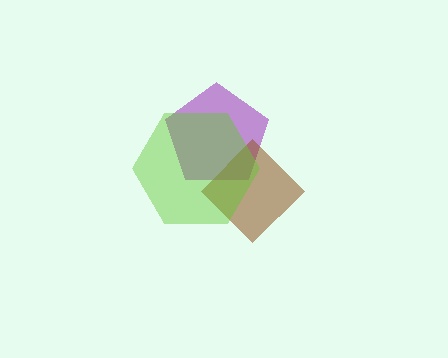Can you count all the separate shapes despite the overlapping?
Yes, there are 3 separate shapes.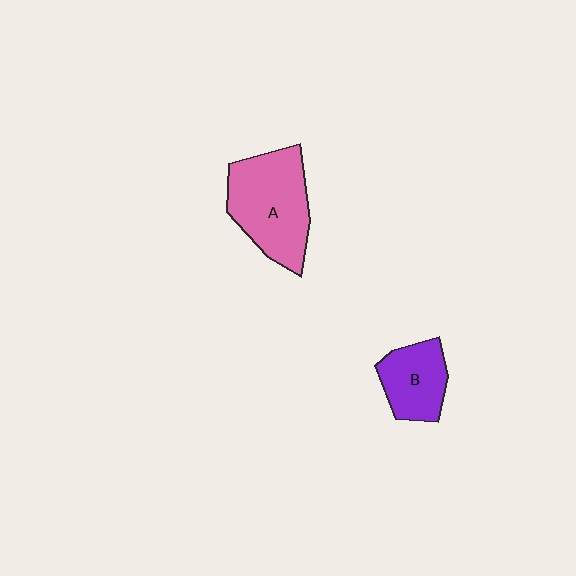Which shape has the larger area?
Shape A (pink).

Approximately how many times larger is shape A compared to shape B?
Approximately 1.7 times.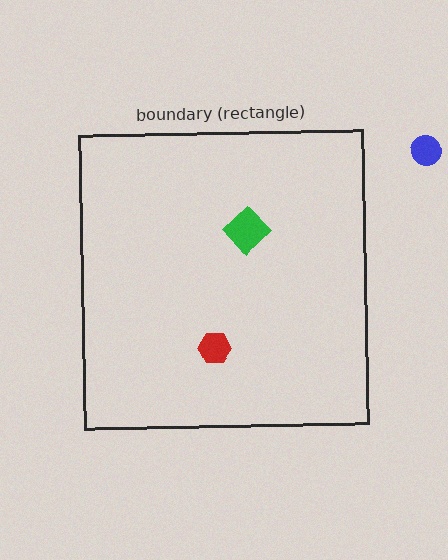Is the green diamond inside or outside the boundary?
Inside.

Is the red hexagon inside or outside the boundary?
Inside.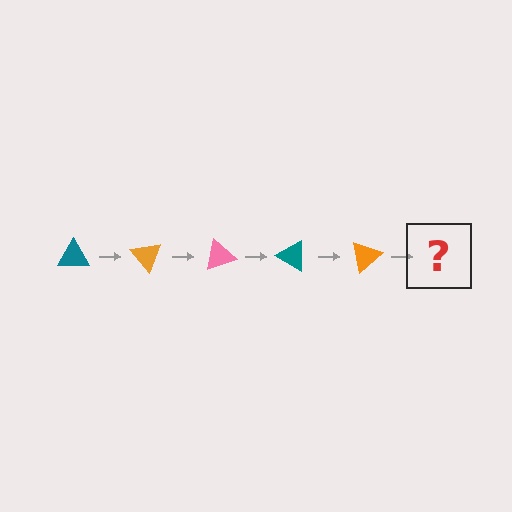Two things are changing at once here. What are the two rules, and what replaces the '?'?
The two rules are that it rotates 50 degrees each step and the color cycles through teal, orange, and pink. The '?' should be a pink triangle, rotated 250 degrees from the start.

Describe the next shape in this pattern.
It should be a pink triangle, rotated 250 degrees from the start.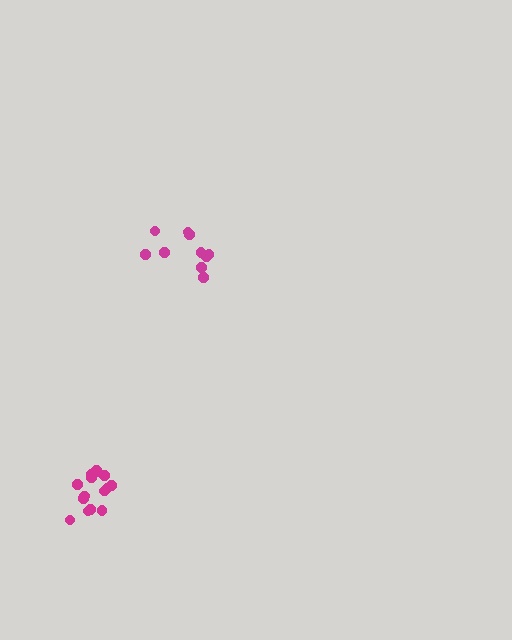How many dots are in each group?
Group 1: 15 dots, Group 2: 10 dots (25 total).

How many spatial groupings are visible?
There are 2 spatial groupings.